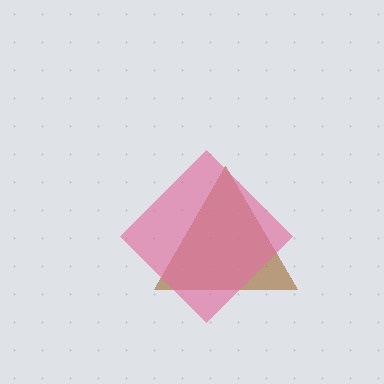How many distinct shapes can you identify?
There are 2 distinct shapes: a brown triangle, a pink diamond.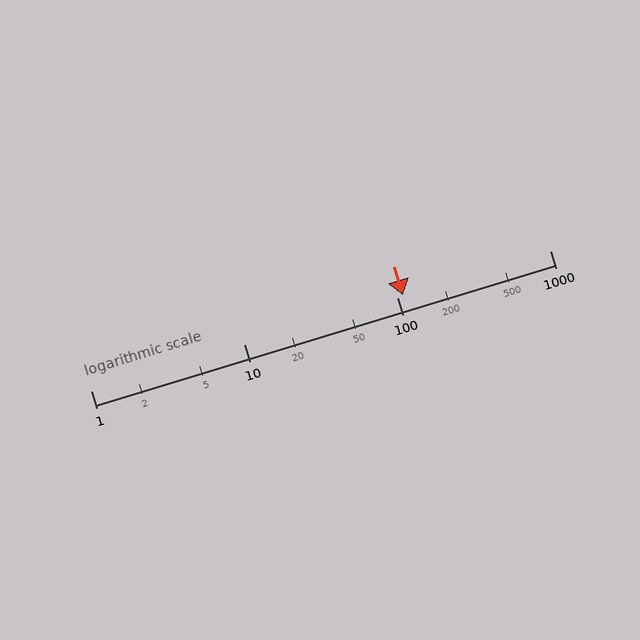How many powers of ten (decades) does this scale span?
The scale spans 3 decades, from 1 to 1000.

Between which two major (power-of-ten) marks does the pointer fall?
The pointer is between 100 and 1000.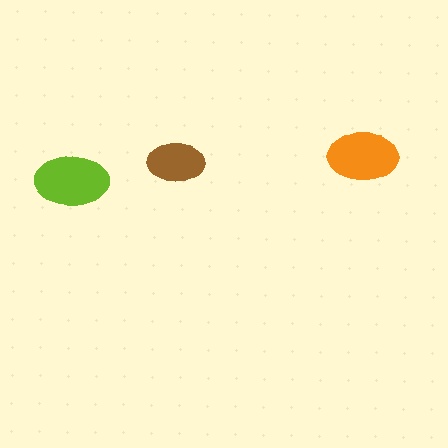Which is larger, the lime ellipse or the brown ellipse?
The lime one.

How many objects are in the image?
There are 3 objects in the image.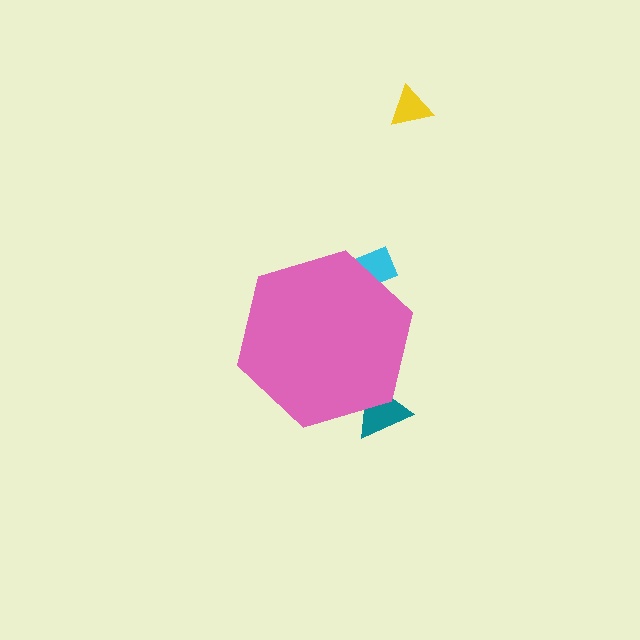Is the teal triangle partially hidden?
Yes, the teal triangle is partially hidden behind the pink hexagon.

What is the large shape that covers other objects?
A pink hexagon.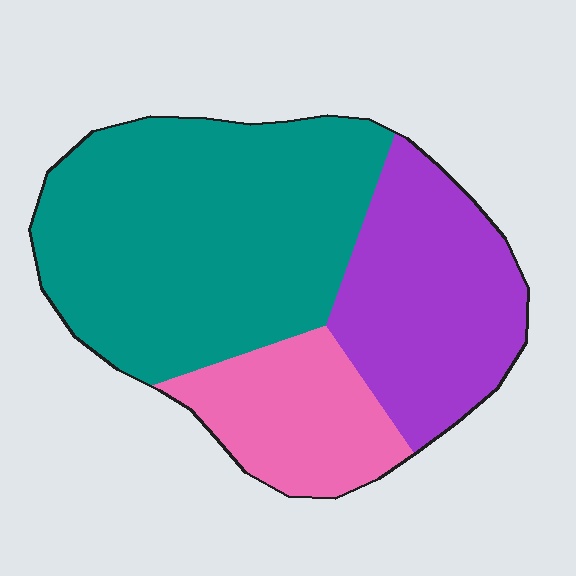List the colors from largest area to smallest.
From largest to smallest: teal, purple, pink.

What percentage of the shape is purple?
Purple takes up between a sixth and a third of the shape.